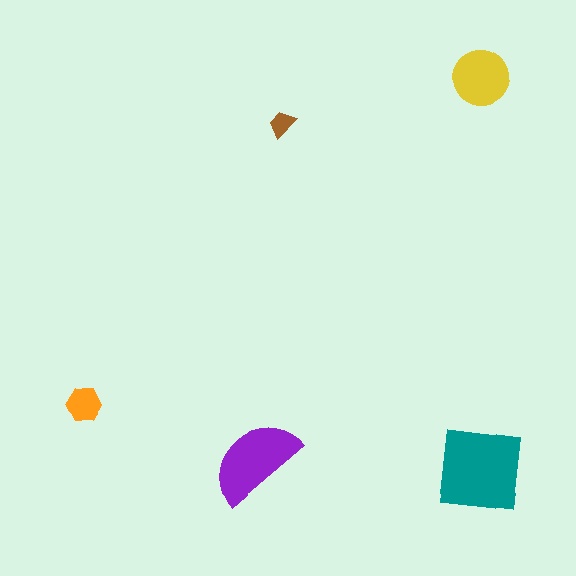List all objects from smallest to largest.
The brown trapezoid, the orange hexagon, the yellow circle, the purple semicircle, the teal square.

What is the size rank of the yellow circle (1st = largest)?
3rd.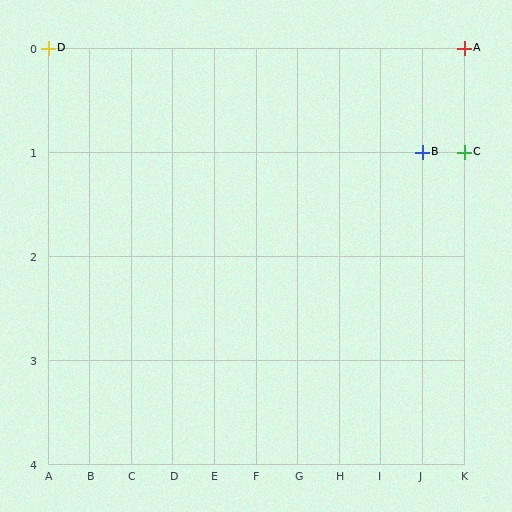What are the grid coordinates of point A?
Point A is at grid coordinates (K, 0).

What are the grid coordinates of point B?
Point B is at grid coordinates (J, 1).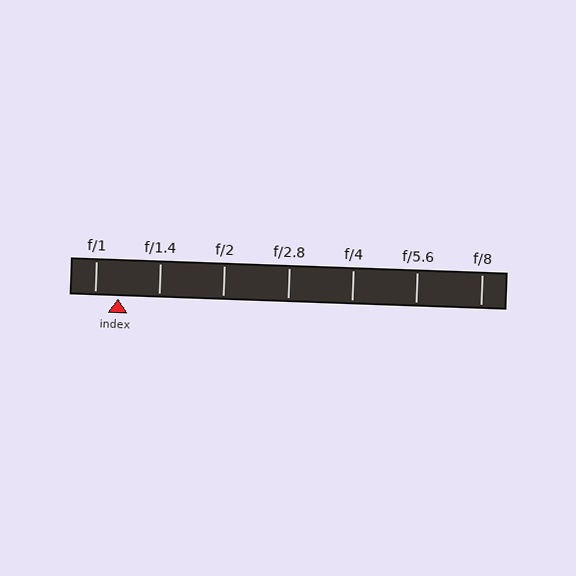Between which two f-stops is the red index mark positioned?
The index mark is between f/1 and f/1.4.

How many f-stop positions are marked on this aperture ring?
There are 7 f-stop positions marked.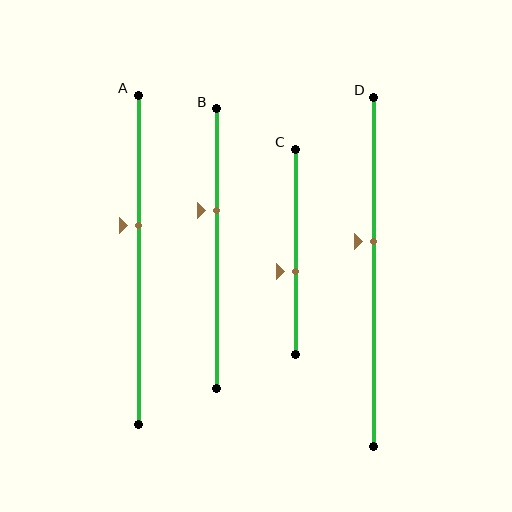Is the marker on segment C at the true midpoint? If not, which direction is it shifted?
No, the marker on segment C is shifted downward by about 9% of the segment length.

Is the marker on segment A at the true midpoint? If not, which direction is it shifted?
No, the marker on segment A is shifted upward by about 10% of the segment length.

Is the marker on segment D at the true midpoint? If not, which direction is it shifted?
No, the marker on segment D is shifted upward by about 9% of the segment length.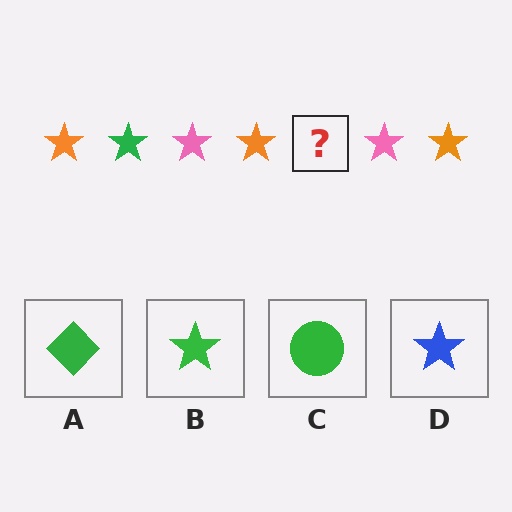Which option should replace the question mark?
Option B.